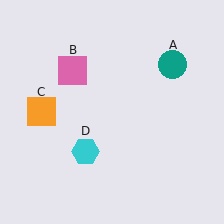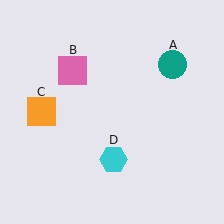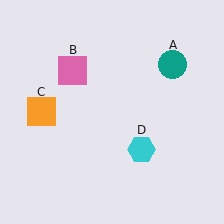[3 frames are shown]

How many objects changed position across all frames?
1 object changed position: cyan hexagon (object D).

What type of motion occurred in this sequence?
The cyan hexagon (object D) rotated counterclockwise around the center of the scene.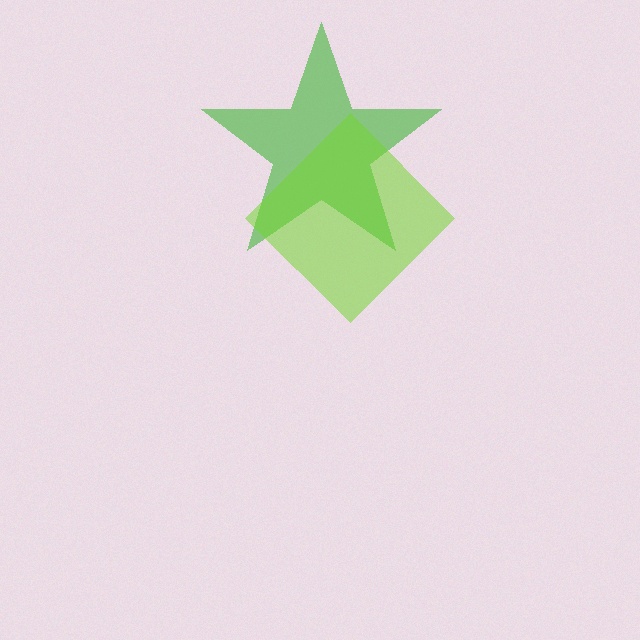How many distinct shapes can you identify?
There are 2 distinct shapes: a green star, a lime diamond.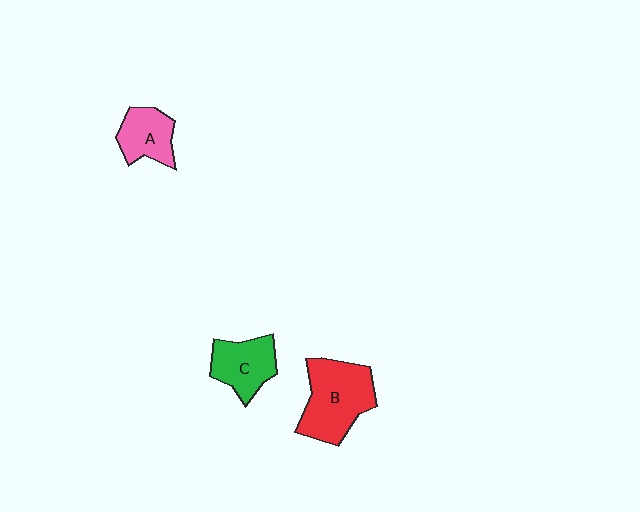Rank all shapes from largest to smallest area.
From largest to smallest: B (red), C (green), A (pink).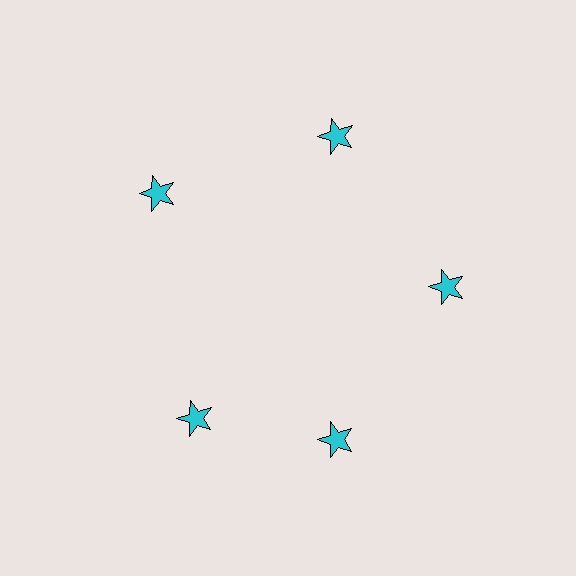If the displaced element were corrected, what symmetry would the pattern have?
It would have 5-fold rotational symmetry — the pattern would map onto itself every 72 degrees.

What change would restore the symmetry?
The symmetry would be restored by rotating it back into even spacing with its neighbors so that all 5 stars sit at equal angles and equal distance from the center.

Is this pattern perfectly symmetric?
No. The 5 cyan stars are arranged in a ring, but one element near the 8 o'clock position is rotated out of alignment along the ring, breaking the 5-fold rotational symmetry.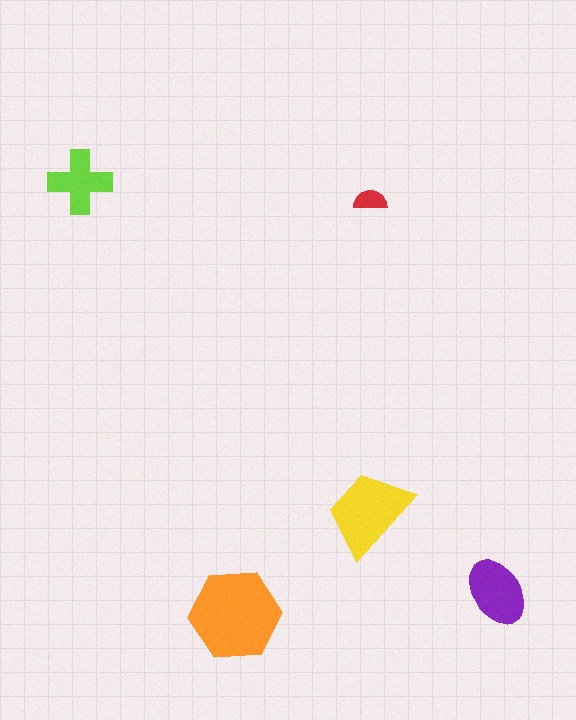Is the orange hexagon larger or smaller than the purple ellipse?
Larger.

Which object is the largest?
The orange hexagon.